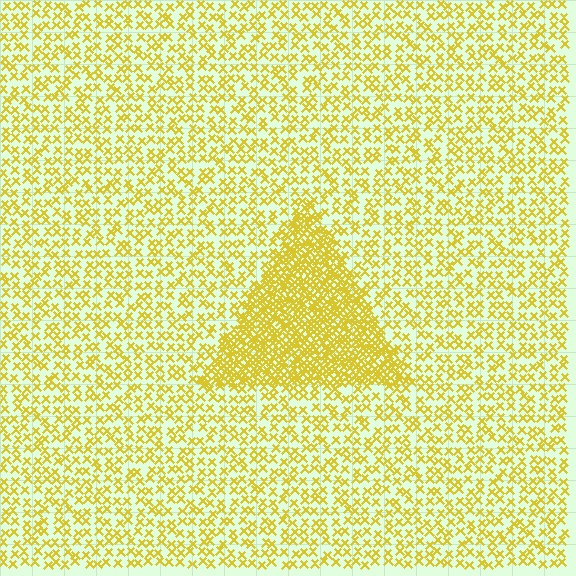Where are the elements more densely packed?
The elements are more densely packed inside the triangle boundary.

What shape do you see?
I see a triangle.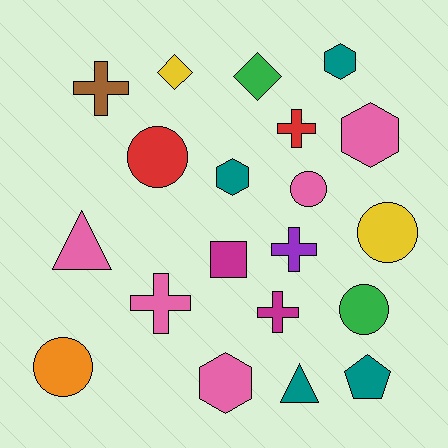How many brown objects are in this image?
There is 1 brown object.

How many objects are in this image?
There are 20 objects.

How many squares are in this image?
There is 1 square.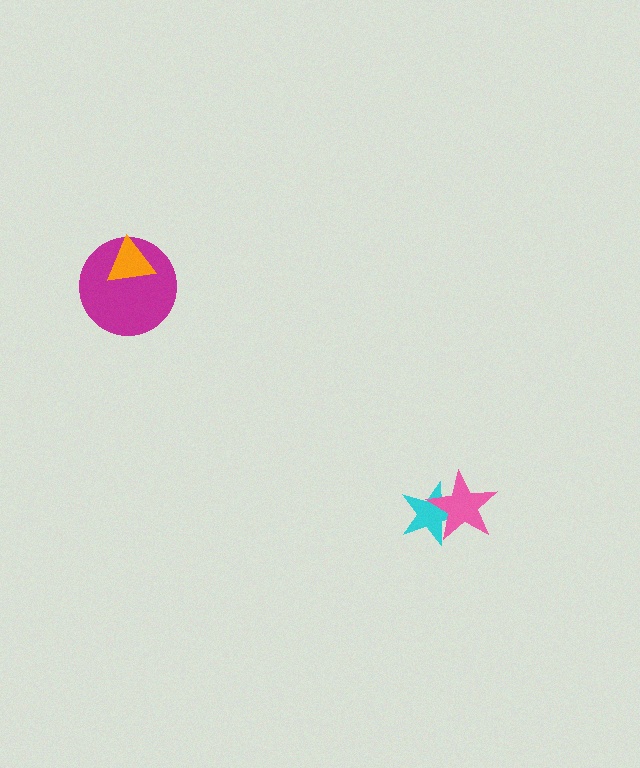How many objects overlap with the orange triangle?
1 object overlaps with the orange triangle.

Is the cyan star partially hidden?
Yes, it is partially covered by another shape.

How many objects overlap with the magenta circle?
1 object overlaps with the magenta circle.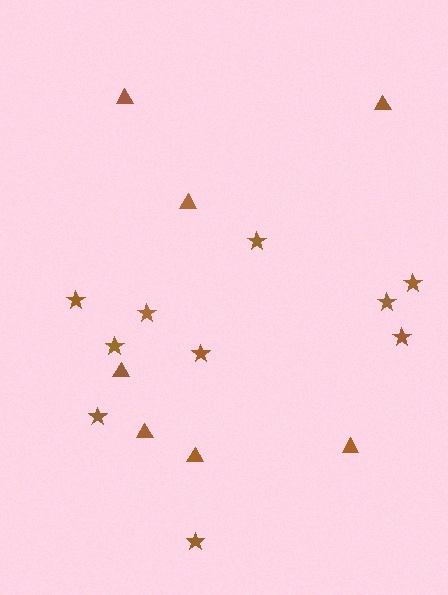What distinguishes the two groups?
There are 2 groups: one group of stars (10) and one group of triangles (7).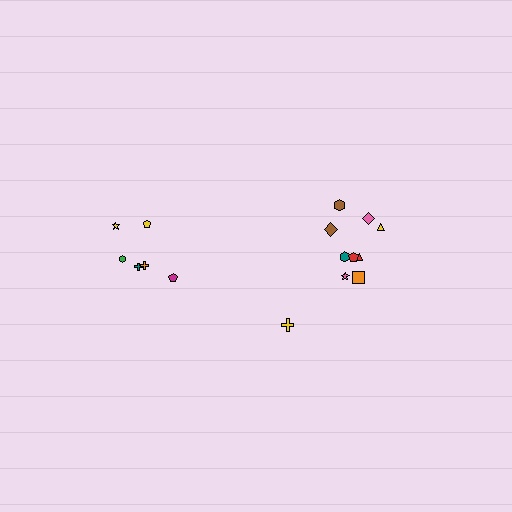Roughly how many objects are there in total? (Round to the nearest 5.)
Roughly 15 objects in total.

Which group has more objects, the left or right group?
The right group.